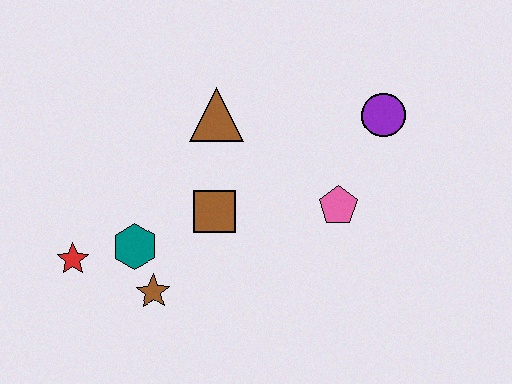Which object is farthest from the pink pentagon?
The red star is farthest from the pink pentagon.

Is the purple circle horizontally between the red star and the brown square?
No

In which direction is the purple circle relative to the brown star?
The purple circle is to the right of the brown star.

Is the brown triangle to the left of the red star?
No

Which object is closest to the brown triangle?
The brown square is closest to the brown triangle.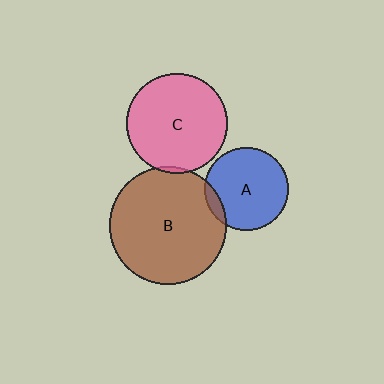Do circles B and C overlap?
Yes.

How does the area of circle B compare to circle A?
Approximately 2.0 times.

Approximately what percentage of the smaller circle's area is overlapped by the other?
Approximately 5%.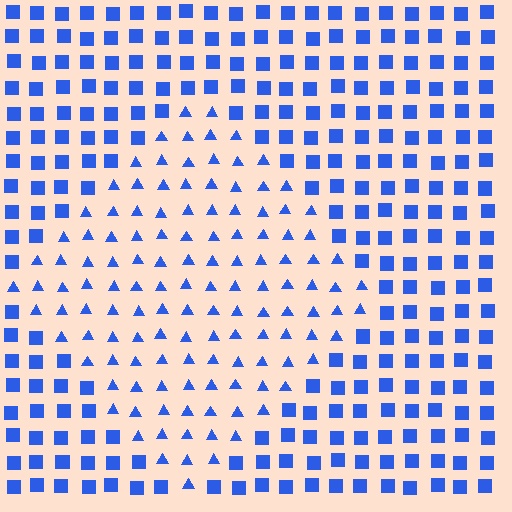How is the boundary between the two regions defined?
The boundary is defined by a change in element shape: triangles inside vs. squares outside. All elements share the same color and spacing.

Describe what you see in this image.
The image is filled with small blue elements arranged in a uniform grid. A diamond-shaped region contains triangles, while the surrounding area contains squares. The boundary is defined purely by the change in element shape.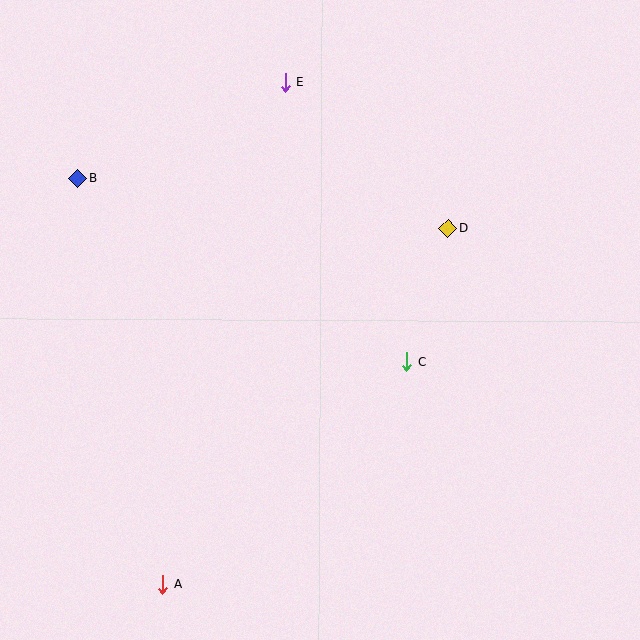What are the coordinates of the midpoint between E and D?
The midpoint between E and D is at (367, 155).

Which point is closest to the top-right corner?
Point D is closest to the top-right corner.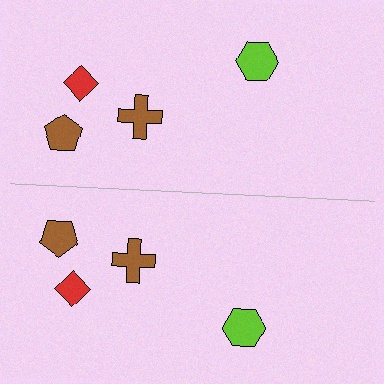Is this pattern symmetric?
Yes, this pattern has bilateral (reflection) symmetry.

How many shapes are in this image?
There are 8 shapes in this image.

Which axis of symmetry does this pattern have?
The pattern has a horizontal axis of symmetry running through the center of the image.